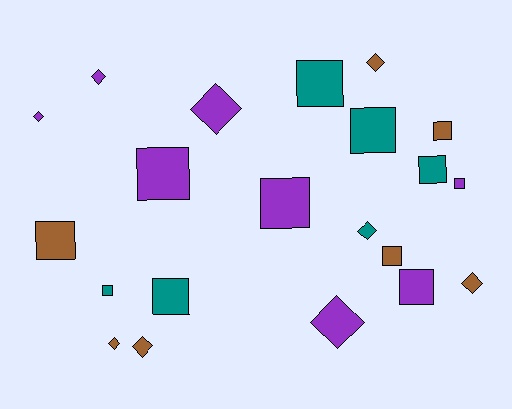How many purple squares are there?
There are 4 purple squares.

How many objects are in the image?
There are 21 objects.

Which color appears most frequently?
Purple, with 8 objects.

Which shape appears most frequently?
Square, with 12 objects.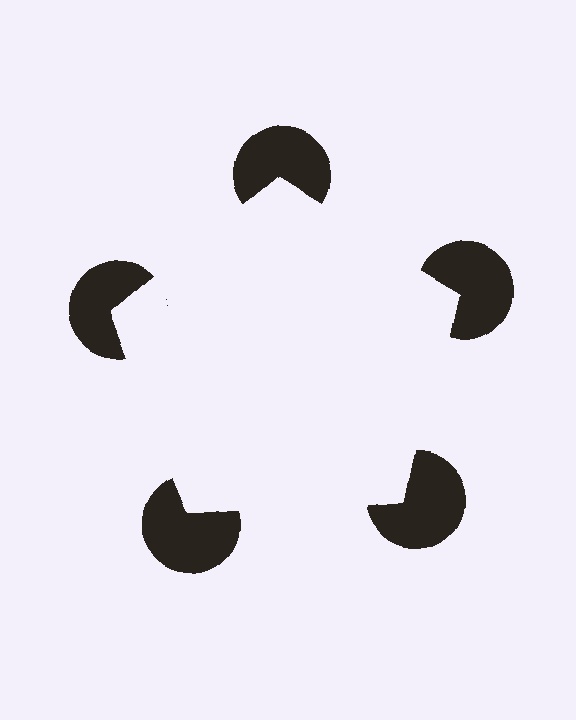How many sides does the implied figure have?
5 sides.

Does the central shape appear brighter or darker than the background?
It typically appears slightly brighter than the background, even though no actual brightness change is drawn.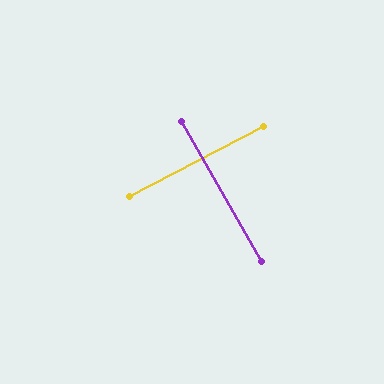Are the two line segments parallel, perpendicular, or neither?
Perpendicular — they meet at approximately 88°.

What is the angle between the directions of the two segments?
Approximately 88 degrees.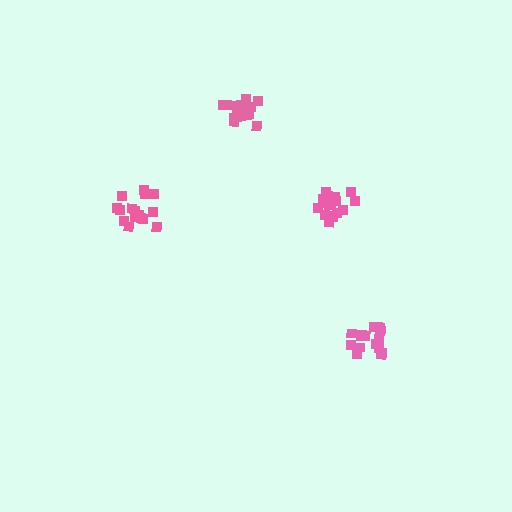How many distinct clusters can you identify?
There are 4 distinct clusters.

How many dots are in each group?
Group 1: 16 dots, Group 2: 16 dots, Group 3: 17 dots, Group 4: 16 dots (65 total).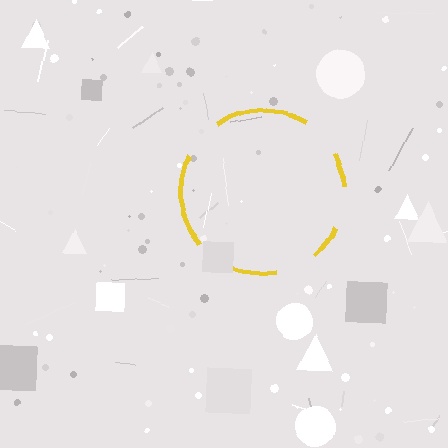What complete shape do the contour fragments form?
The contour fragments form a circle.